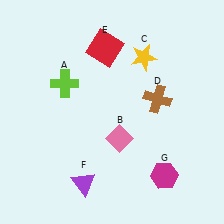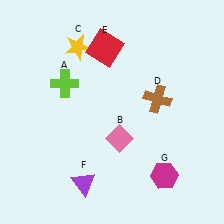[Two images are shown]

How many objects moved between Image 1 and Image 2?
1 object moved between the two images.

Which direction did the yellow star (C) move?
The yellow star (C) moved left.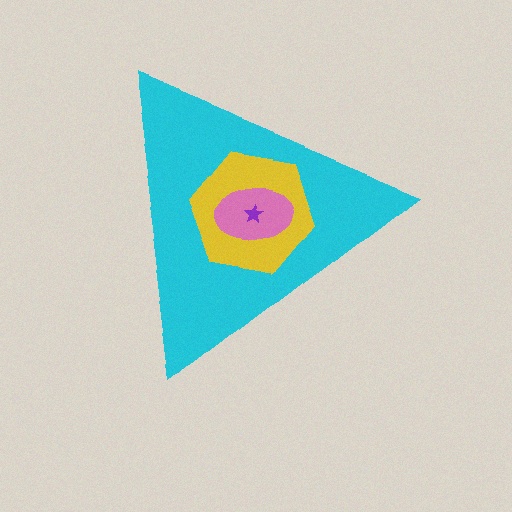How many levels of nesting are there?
4.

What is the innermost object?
The purple star.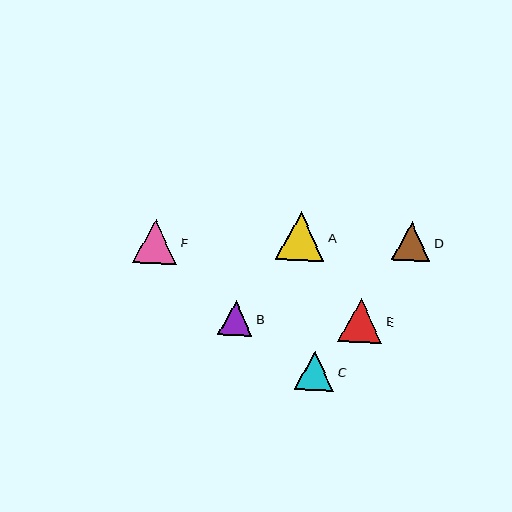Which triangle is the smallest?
Triangle B is the smallest with a size of approximately 34 pixels.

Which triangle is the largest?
Triangle A is the largest with a size of approximately 48 pixels.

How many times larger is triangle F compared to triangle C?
Triangle F is approximately 1.1 times the size of triangle C.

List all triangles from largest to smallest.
From largest to smallest: A, E, F, C, D, B.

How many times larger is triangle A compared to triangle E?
Triangle A is approximately 1.1 times the size of triangle E.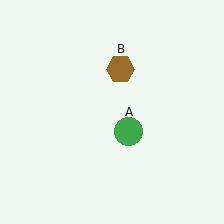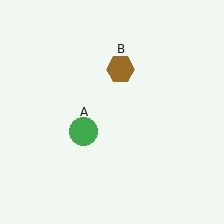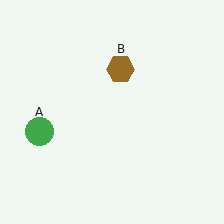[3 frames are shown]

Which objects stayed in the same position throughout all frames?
Brown hexagon (object B) remained stationary.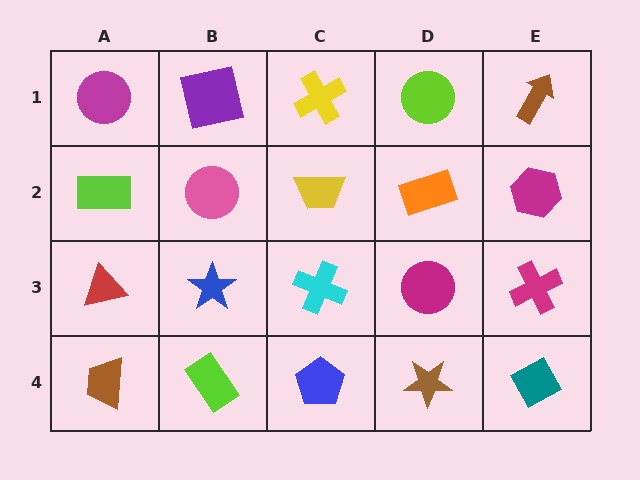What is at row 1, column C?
A yellow cross.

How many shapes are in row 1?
5 shapes.